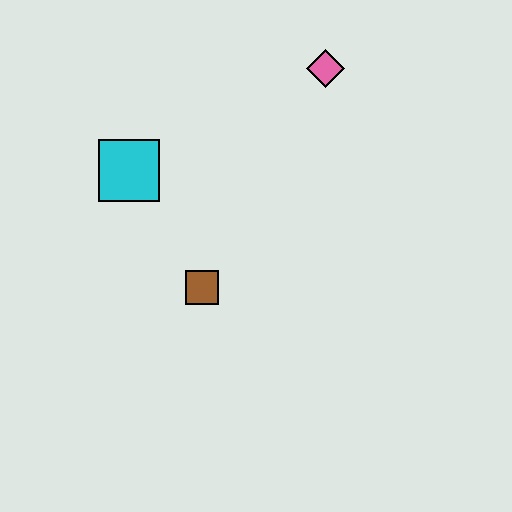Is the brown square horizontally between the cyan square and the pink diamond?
Yes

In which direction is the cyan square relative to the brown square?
The cyan square is above the brown square.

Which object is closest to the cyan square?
The brown square is closest to the cyan square.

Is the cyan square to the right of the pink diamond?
No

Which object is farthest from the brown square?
The pink diamond is farthest from the brown square.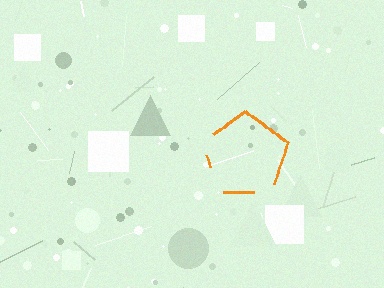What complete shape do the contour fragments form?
The contour fragments form a pentagon.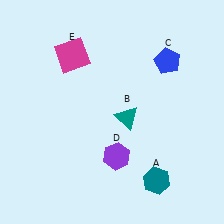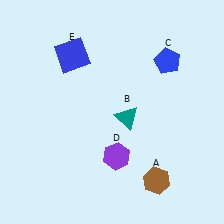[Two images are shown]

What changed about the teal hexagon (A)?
In Image 1, A is teal. In Image 2, it changed to brown.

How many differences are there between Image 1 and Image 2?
There are 2 differences between the two images.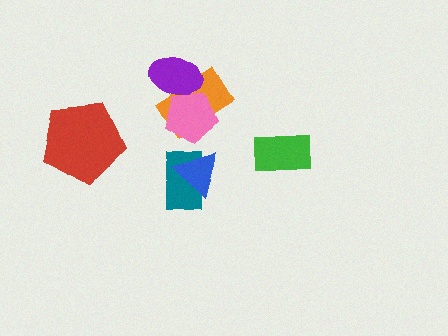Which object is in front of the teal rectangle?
The blue triangle is in front of the teal rectangle.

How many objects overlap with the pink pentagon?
2 objects overlap with the pink pentagon.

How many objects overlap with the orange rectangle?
2 objects overlap with the orange rectangle.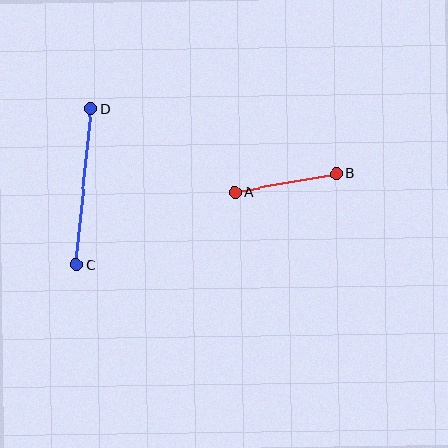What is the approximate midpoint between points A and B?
The midpoint is at approximately (286, 183) pixels.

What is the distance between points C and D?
The distance is approximately 157 pixels.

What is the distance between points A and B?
The distance is approximately 104 pixels.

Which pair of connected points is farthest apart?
Points C and D are farthest apart.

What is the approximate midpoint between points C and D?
The midpoint is at approximately (84, 187) pixels.